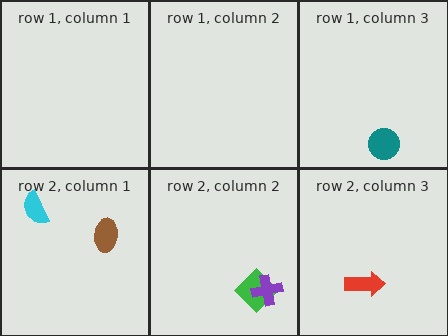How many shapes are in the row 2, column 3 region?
1.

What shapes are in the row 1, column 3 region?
The teal circle.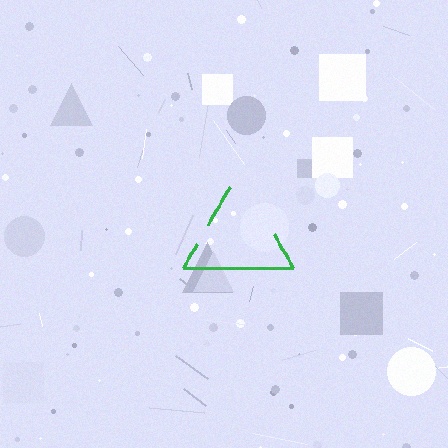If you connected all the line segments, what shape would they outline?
They would outline a triangle.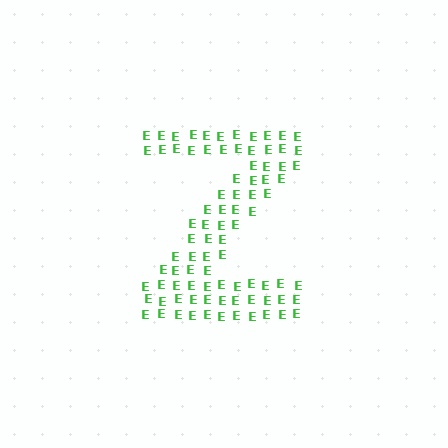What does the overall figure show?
The overall figure shows the letter Z.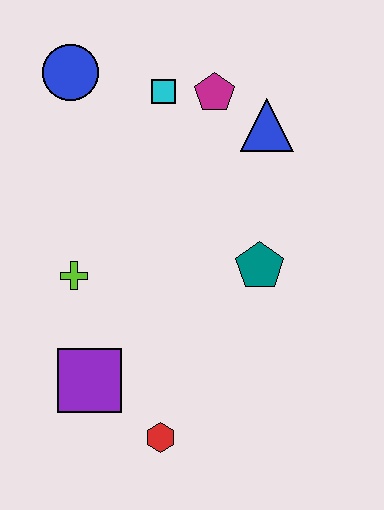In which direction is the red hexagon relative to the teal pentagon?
The red hexagon is below the teal pentagon.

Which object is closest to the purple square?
The red hexagon is closest to the purple square.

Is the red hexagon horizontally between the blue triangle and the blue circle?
Yes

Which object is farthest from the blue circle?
The red hexagon is farthest from the blue circle.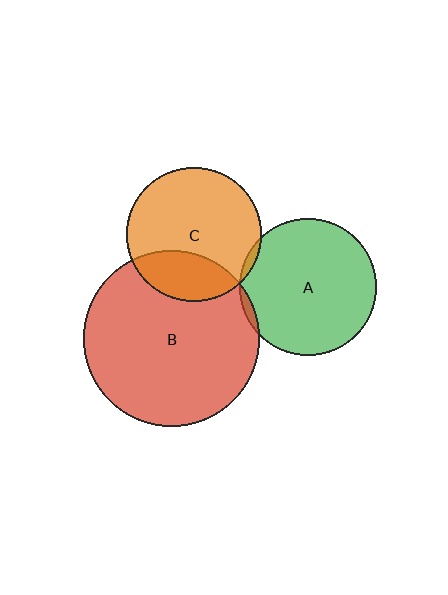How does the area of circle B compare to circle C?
Approximately 1.7 times.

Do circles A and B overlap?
Yes.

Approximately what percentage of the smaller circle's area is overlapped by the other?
Approximately 5%.